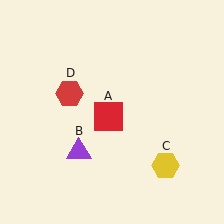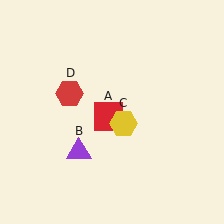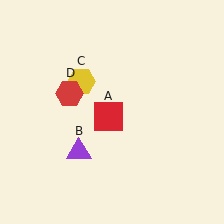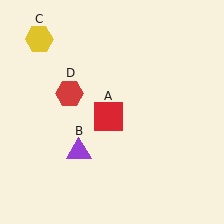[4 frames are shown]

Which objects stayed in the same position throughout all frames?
Red square (object A) and purple triangle (object B) and red hexagon (object D) remained stationary.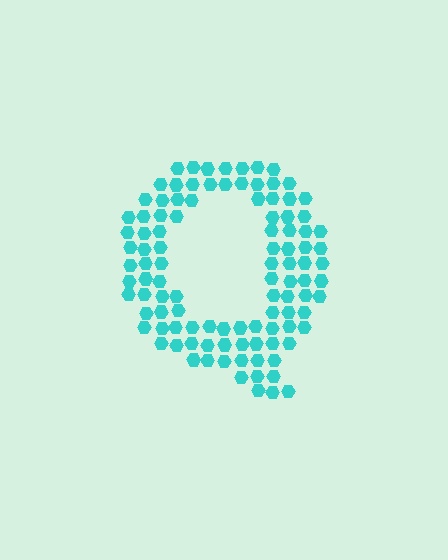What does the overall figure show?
The overall figure shows the letter Q.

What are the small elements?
The small elements are hexagons.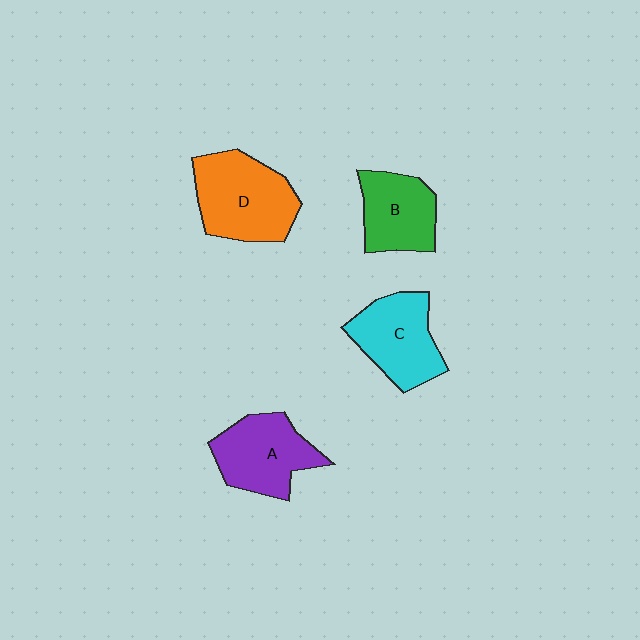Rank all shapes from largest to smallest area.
From largest to smallest: D (orange), A (purple), C (cyan), B (green).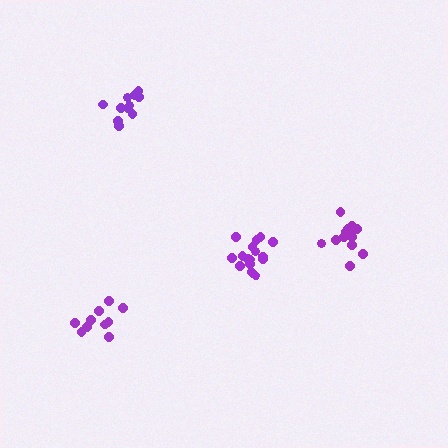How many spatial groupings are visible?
There are 4 spatial groupings.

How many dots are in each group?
Group 1: 13 dots, Group 2: 16 dots, Group 3: 11 dots, Group 4: 11 dots (51 total).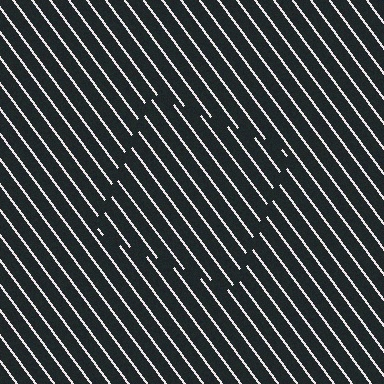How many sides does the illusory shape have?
4 sides — the line-ends trace a square.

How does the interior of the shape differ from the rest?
The interior of the shape contains the same grating, shifted by half a period — the contour is defined by the phase discontinuity where line-ends from the inner and outer gratings abut.